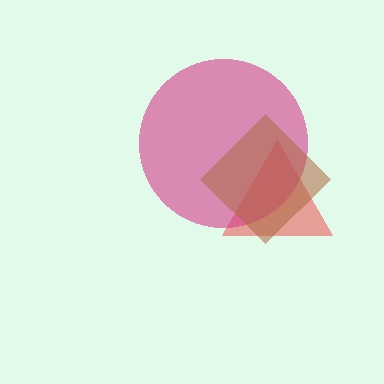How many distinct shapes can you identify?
There are 3 distinct shapes: a red triangle, a magenta circle, a brown diamond.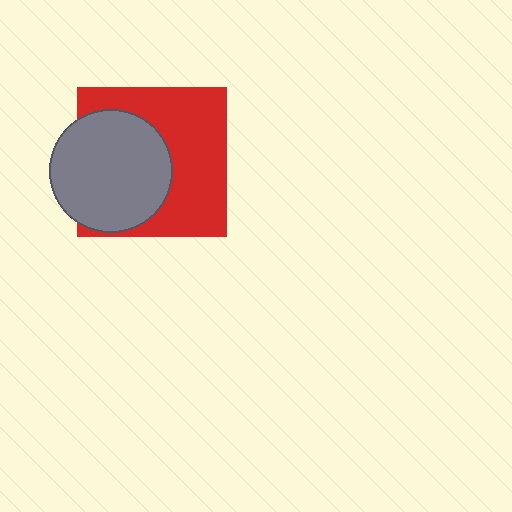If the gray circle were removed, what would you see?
You would see the complete red square.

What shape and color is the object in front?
The object in front is a gray circle.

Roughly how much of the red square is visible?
About half of it is visible (roughly 56%).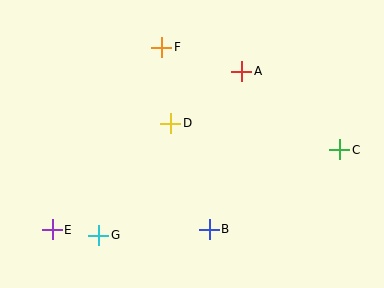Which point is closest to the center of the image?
Point D at (171, 123) is closest to the center.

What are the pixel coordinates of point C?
Point C is at (340, 150).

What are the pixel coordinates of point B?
Point B is at (209, 229).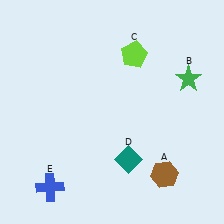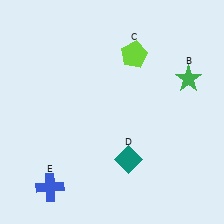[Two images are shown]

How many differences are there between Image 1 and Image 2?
There is 1 difference between the two images.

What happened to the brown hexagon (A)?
The brown hexagon (A) was removed in Image 2. It was in the bottom-right area of Image 1.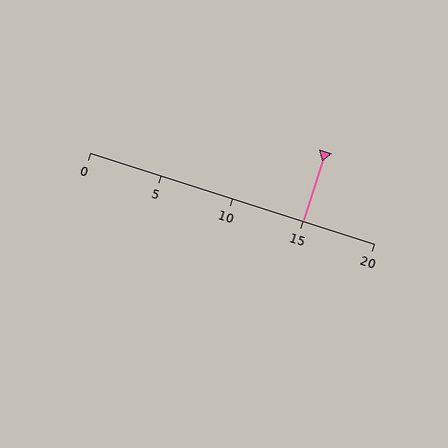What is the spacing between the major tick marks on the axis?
The major ticks are spaced 5 apart.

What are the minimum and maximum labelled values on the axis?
The axis runs from 0 to 20.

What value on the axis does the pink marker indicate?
The marker indicates approximately 15.